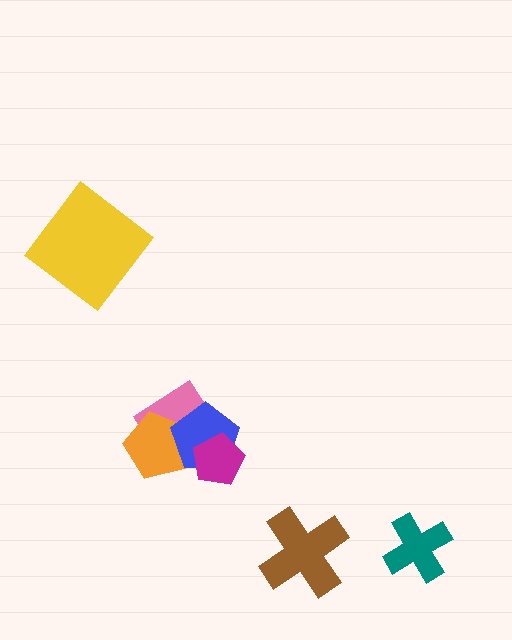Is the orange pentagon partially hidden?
Yes, it is partially covered by another shape.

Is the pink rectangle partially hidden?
Yes, it is partially covered by another shape.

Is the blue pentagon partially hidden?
Yes, it is partially covered by another shape.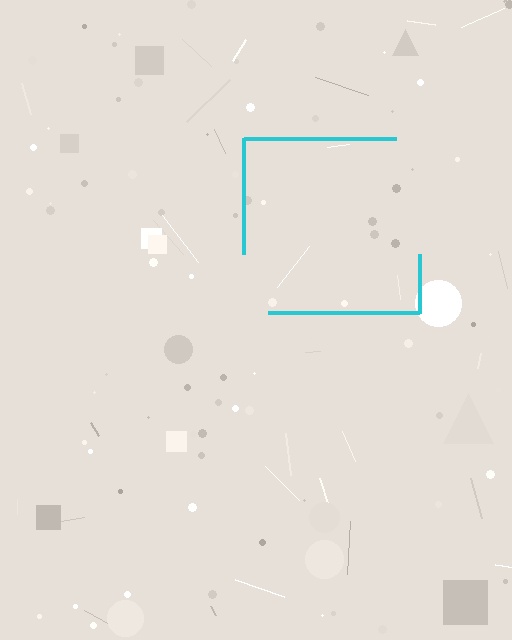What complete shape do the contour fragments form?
The contour fragments form a square.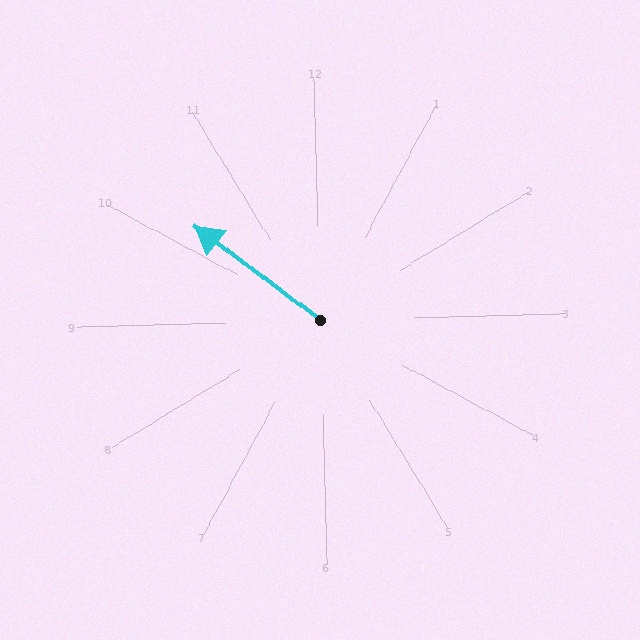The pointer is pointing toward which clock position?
Roughly 10 o'clock.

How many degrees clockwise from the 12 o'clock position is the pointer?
Approximately 308 degrees.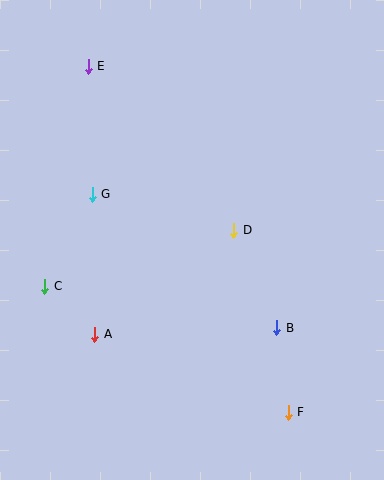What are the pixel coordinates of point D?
Point D is at (234, 230).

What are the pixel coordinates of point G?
Point G is at (92, 194).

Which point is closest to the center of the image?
Point D at (234, 230) is closest to the center.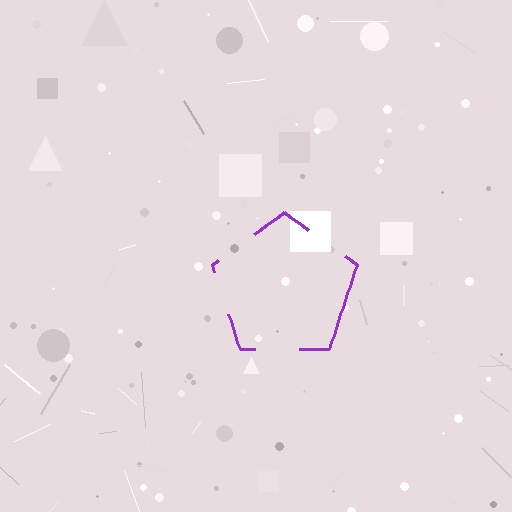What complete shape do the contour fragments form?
The contour fragments form a pentagon.